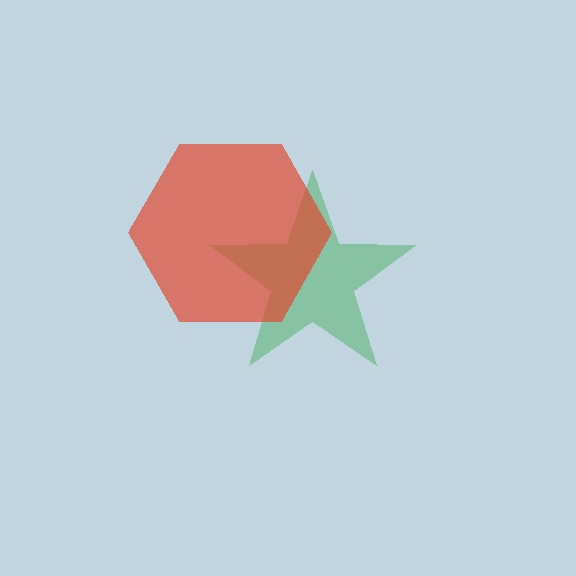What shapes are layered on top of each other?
The layered shapes are: a green star, a red hexagon.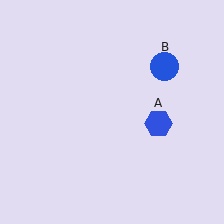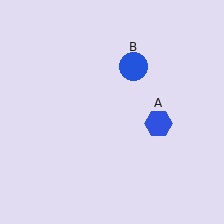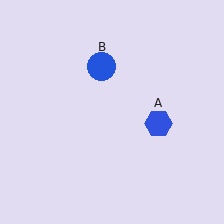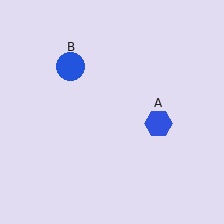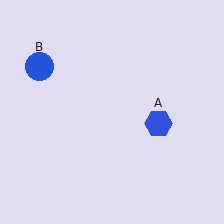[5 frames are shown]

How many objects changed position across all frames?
1 object changed position: blue circle (object B).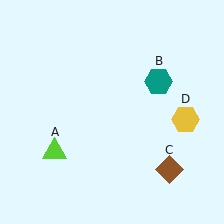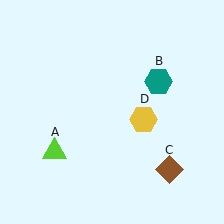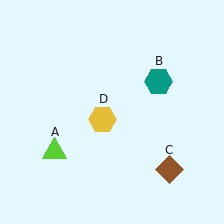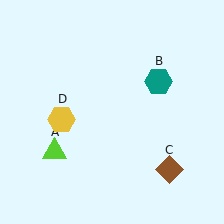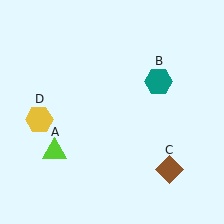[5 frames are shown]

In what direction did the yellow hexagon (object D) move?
The yellow hexagon (object D) moved left.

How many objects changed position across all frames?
1 object changed position: yellow hexagon (object D).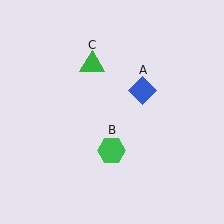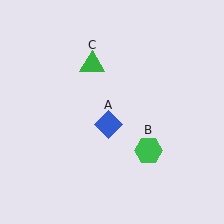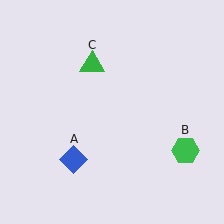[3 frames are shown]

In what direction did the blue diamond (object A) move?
The blue diamond (object A) moved down and to the left.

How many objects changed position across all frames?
2 objects changed position: blue diamond (object A), green hexagon (object B).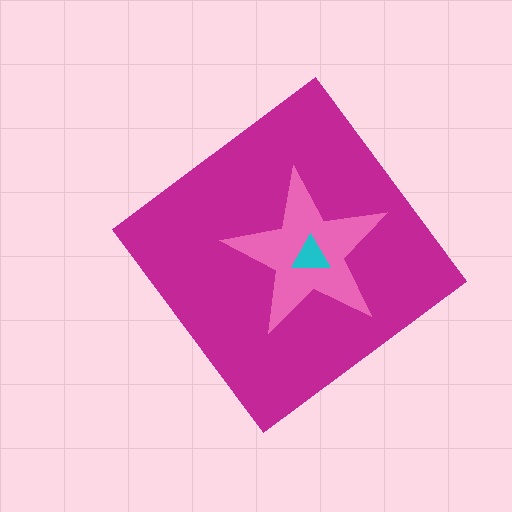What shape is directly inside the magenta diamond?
The pink star.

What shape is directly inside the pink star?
The cyan triangle.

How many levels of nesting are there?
3.